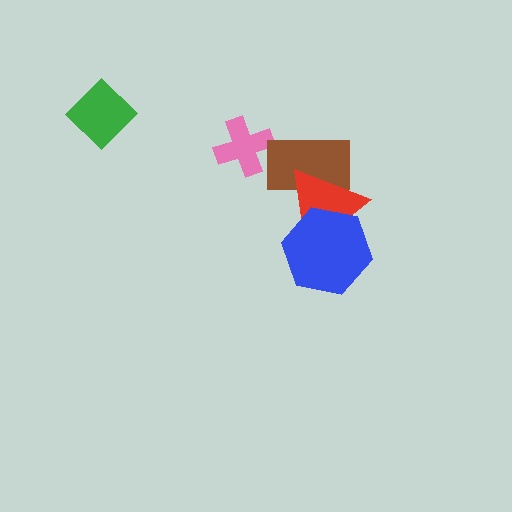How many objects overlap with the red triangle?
2 objects overlap with the red triangle.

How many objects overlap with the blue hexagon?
1 object overlaps with the blue hexagon.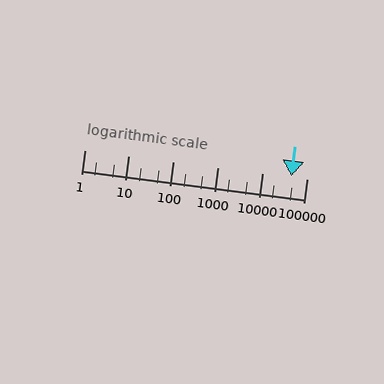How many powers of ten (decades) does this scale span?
The scale spans 5 decades, from 1 to 100000.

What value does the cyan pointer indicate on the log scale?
The pointer indicates approximately 46000.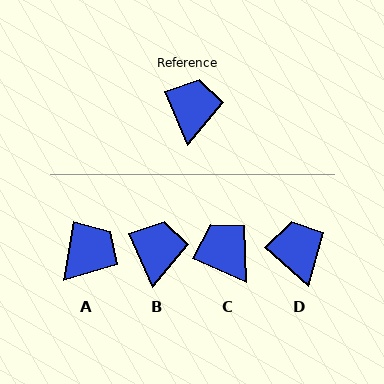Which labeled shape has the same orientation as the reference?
B.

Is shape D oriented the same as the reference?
No, it is off by about 25 degrees.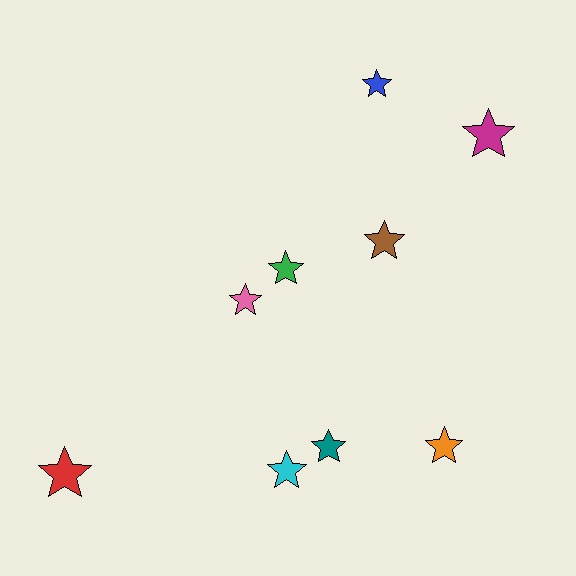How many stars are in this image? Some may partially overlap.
There are 9 stars.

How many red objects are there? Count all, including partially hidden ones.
There is 1 red object.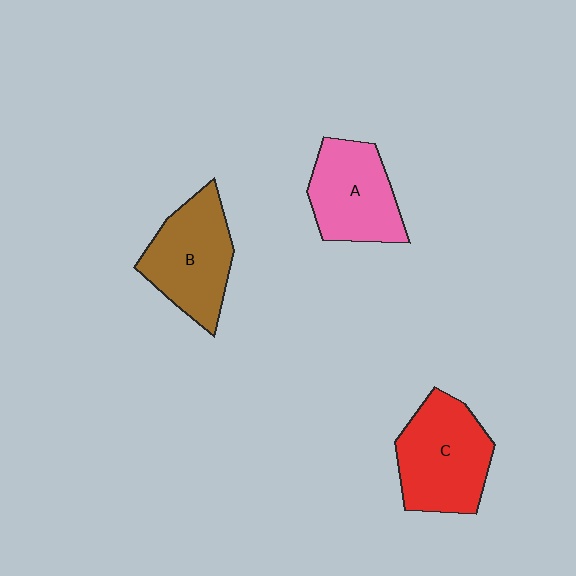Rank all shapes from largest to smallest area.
From largest to smallest: C (red), B (brown), A (pink).